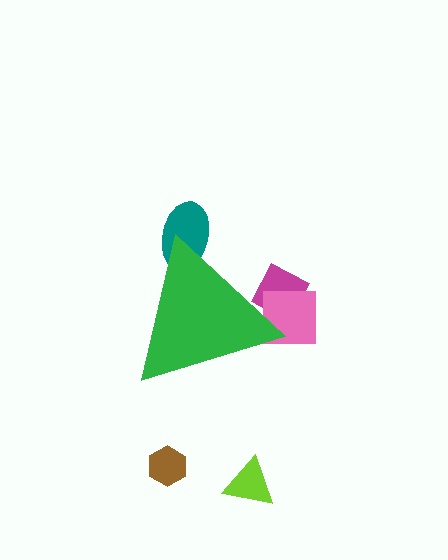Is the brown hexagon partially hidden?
No, the brown hexagon is fully visible.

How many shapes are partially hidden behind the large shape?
3 shapes are partially hidden.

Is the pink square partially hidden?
Yes, the pink square is partially hidden behind the green triangle.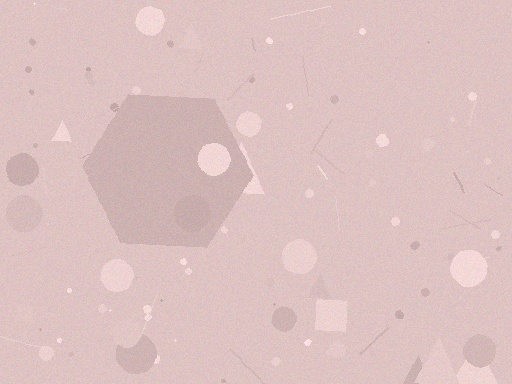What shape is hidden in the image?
A hexagon is hidden in the image.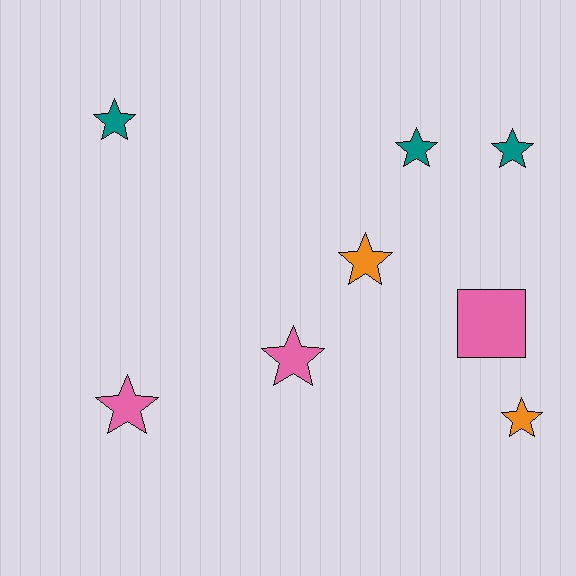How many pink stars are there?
There are 2 pink stars.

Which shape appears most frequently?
Star, with 7 objects.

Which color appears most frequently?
Pink, with 3 objects.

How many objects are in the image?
There are 8 objects.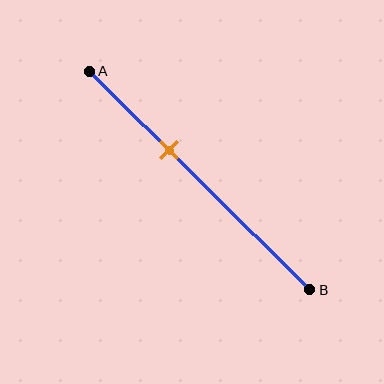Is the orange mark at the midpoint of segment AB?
No, the mark is at about 35% from A, not at the 50% midpoint.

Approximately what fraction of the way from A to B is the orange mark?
The orange mark is approximately 35% of the way from A to B.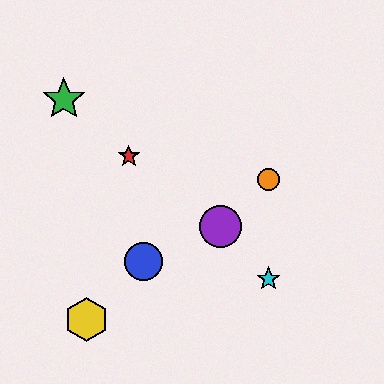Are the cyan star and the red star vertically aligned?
No, the cyan star is at x≈268 and the red star is at x≈129.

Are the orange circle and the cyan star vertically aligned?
Yes, both are at x≈268.